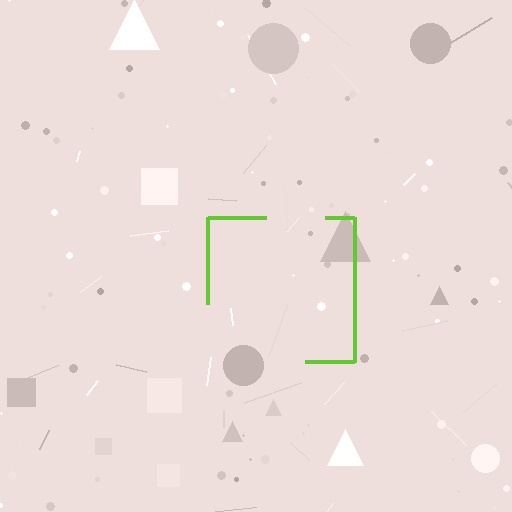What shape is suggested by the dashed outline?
The dashed outline suggests a square.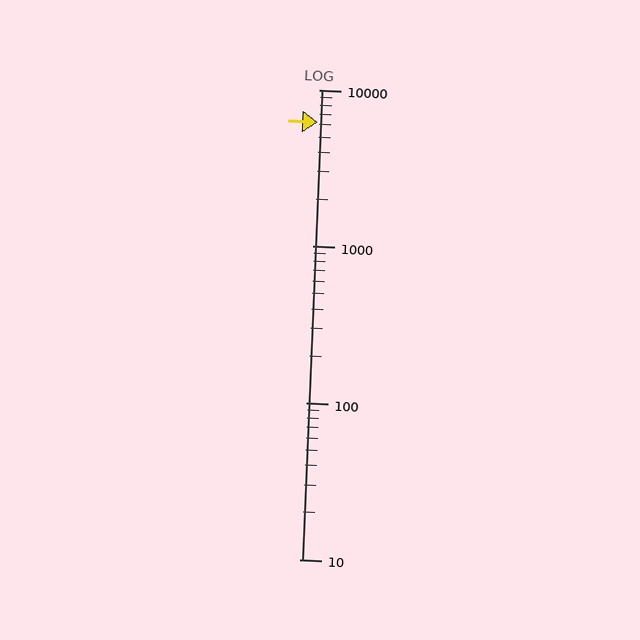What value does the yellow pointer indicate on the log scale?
The pointer indicates approximately 6200.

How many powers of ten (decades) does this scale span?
The scale spans 3 decades, from 10 to 10000.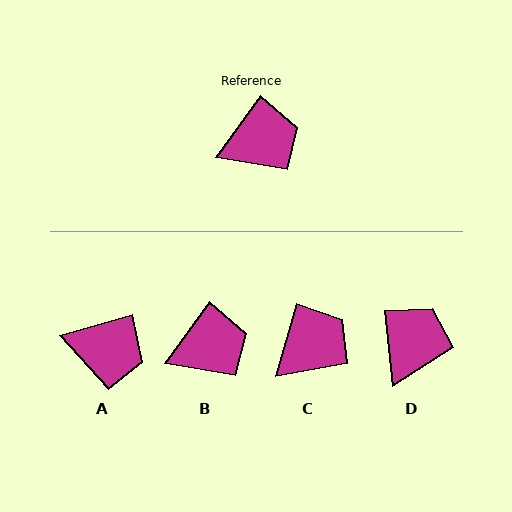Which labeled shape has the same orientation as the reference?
B.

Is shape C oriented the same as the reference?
No, it is off by about 20 degrees.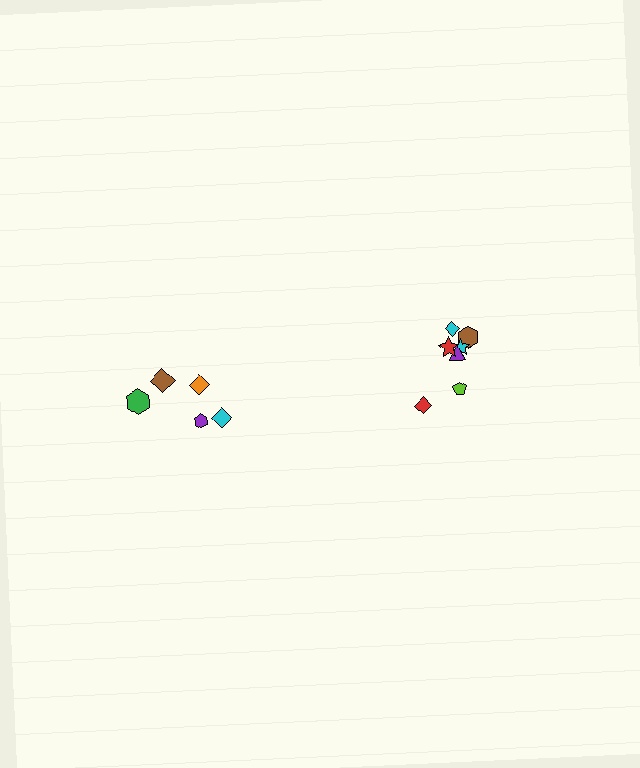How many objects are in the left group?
There are 5 objects.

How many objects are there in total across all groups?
There are 12 objects.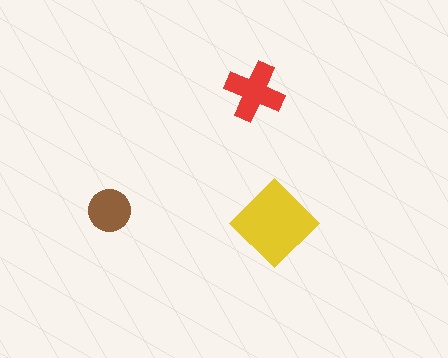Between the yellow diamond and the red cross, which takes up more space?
The yellow diamond.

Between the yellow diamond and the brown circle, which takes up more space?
The yellow diamond.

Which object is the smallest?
The brown circle.